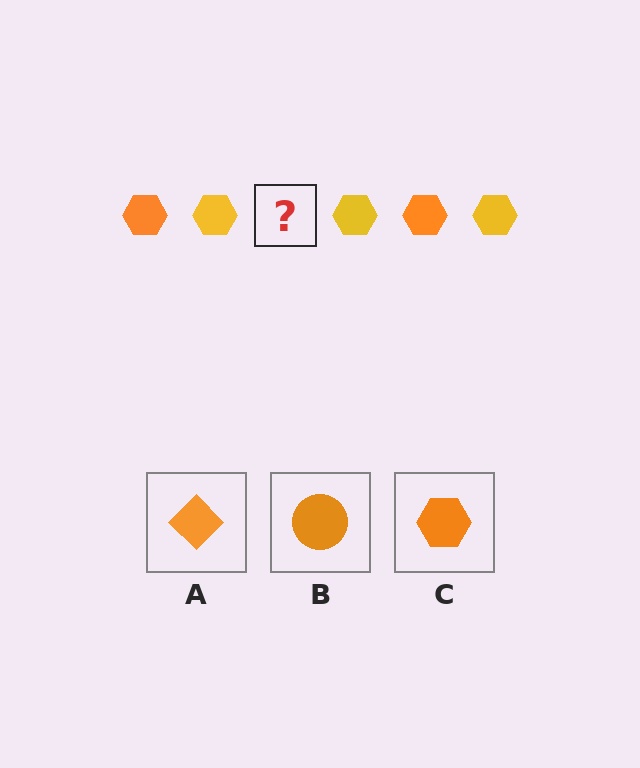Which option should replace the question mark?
Option C.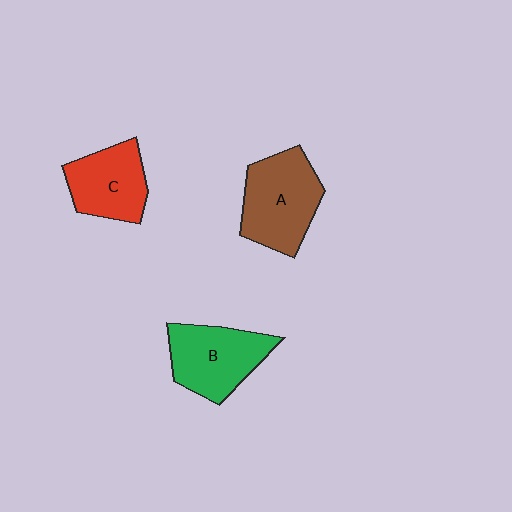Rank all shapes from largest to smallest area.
From largest to smallest: A (brown), B (green), C (red).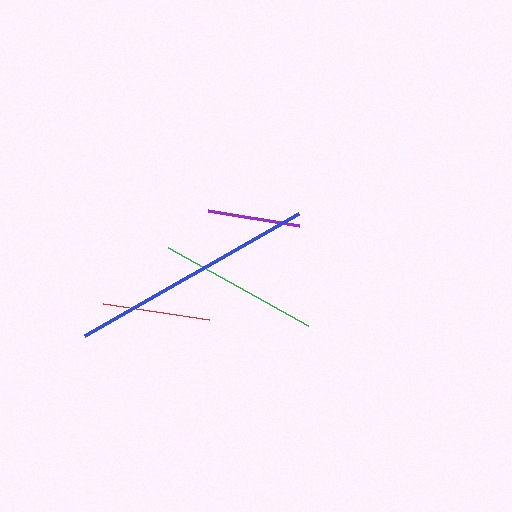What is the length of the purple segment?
The purple segment is approximately 92 pixels long.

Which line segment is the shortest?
The purple line is the shortest at approximately 92 pixels.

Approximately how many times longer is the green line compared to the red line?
The green line is approximately 1.5 times the length of the red line.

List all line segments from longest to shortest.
From longest to shortest: blue, green, red, purple.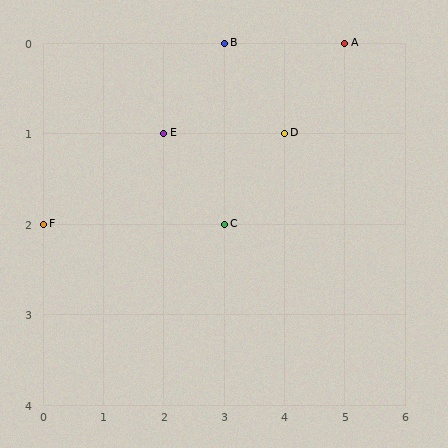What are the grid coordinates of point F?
Point F is at grid coordinates (0, 2).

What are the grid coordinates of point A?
Point A is at grid coordinates (5, 0).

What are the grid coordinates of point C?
Point C is at grid coordinates (3, 2).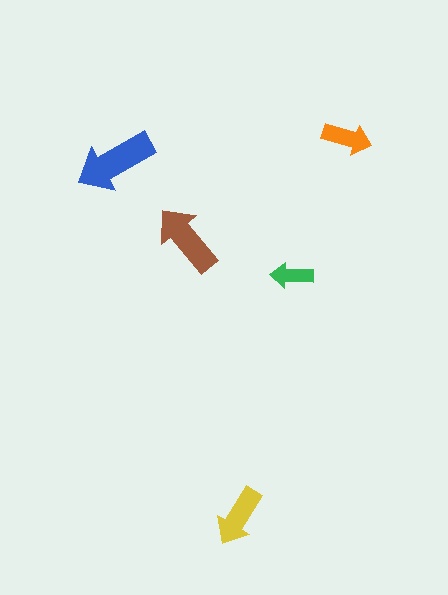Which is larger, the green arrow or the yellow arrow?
The yellow one.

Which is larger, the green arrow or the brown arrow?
The brown one.